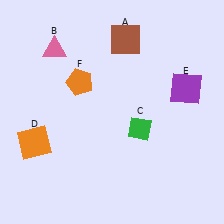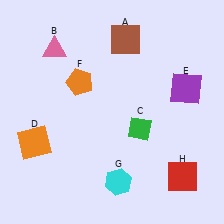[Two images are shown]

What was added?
A cyan hexagon (G), a red square (H) were added in Image 2.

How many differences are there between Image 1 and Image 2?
There are 2 differences between the two images.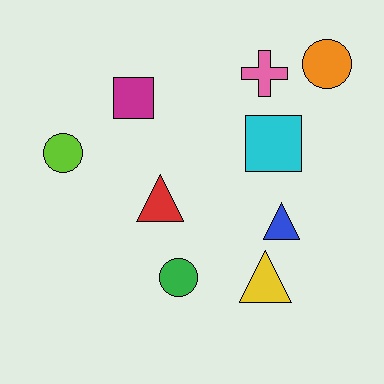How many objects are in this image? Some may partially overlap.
There are 9 objects.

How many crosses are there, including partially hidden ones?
There is 1 cross.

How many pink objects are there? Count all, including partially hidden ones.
There is 1 pink object.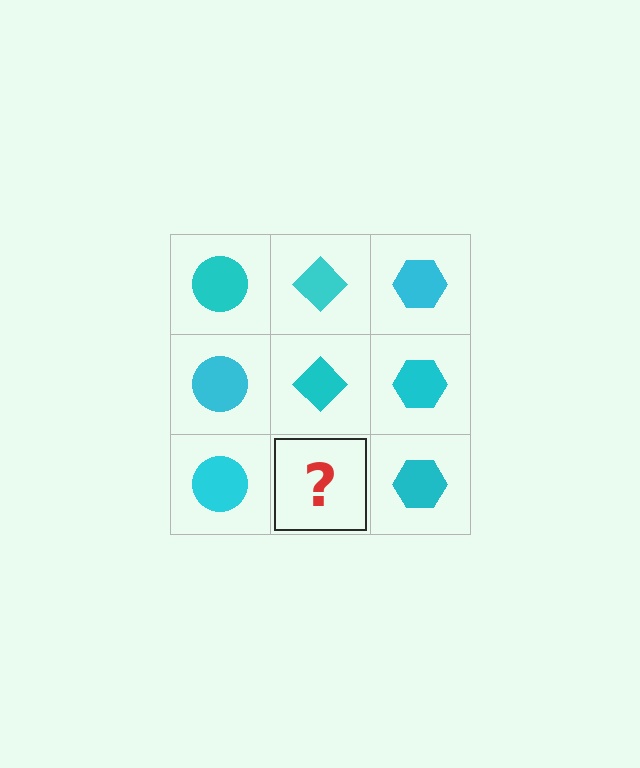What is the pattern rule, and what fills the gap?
The rule is that each column has a consistent shape. The gap should be filled with a cyan diamond.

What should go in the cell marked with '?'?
The missing cell should contain a cyan diamond.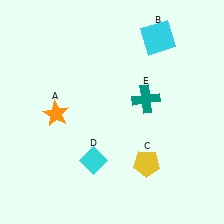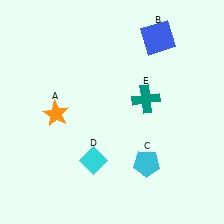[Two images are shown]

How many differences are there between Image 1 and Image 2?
There are 2 differences between the two images.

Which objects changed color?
B changed from cyan to blue. C changed from yellow to cyan.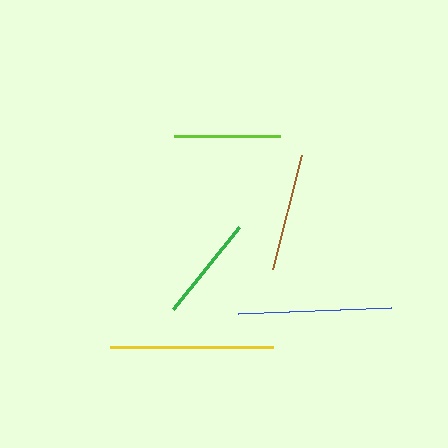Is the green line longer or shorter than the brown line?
The brown line is longer than the green line.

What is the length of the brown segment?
The brown segment is approximately 117 pixels long.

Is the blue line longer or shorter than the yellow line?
The yellow line is longer than the blue line.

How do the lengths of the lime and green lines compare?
The lime and green lines are approximately the same length.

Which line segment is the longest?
The yellow line is the longest at approximately 164 pixels.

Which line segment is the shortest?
The green line is the shortest at approximately 105 pixels.